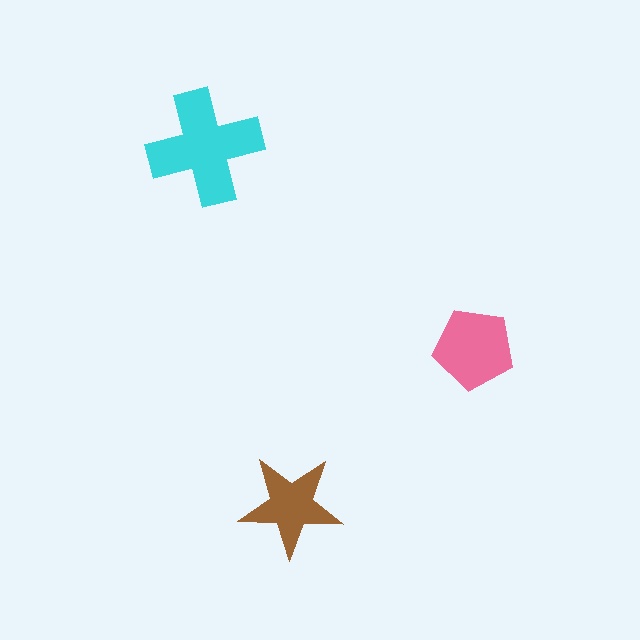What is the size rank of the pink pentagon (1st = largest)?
2nd.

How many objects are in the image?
There are 3 objects in the image.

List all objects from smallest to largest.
The brown star, the pink pentagon, the cyan cross.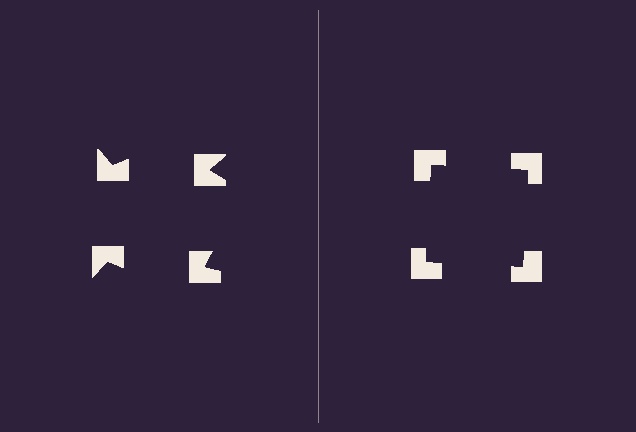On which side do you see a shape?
An illusory square appears on the right side. On the left side the wedge cuts are rotated, so no coherent shape forms.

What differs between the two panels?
The notched squares are positioned identically on both sides; only the wedge orientations differ. On the right they align to a square; on the left they are misaligned.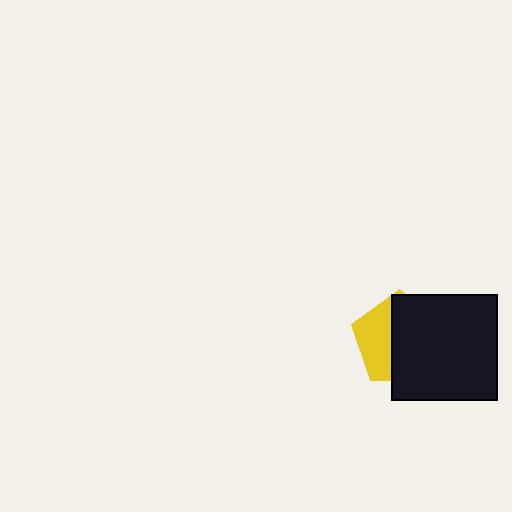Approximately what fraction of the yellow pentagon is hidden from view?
Roughly 61% of the yellow pentagon is hidden behind the black square.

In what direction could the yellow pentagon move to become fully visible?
The yellow pentagon could move left. That would shift it out from behind the black square entirely.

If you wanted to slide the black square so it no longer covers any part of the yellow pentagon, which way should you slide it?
Slide it right — that is the most direct way to separate the two shapes.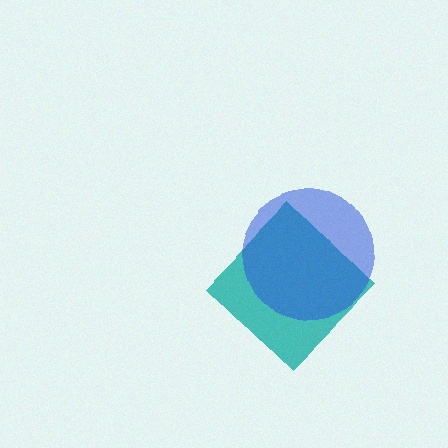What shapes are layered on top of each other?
The layered shapes are: a teal diamond, a blue circle.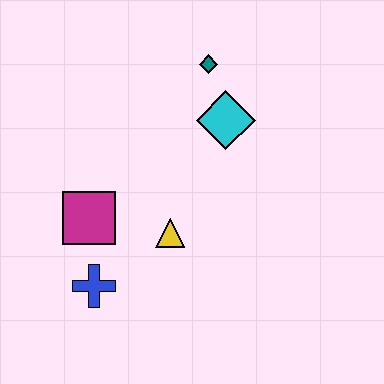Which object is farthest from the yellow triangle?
The teal diamond is farthest from the yellow triangle.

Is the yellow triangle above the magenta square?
No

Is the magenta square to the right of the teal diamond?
No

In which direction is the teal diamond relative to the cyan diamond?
The teal diamond is above the cyan diamond.